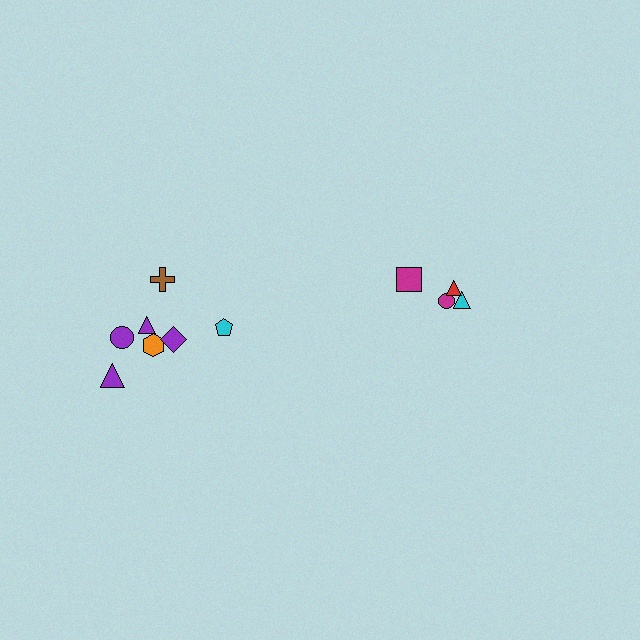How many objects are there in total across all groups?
There are 11 objects.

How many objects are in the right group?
There are 4 objects.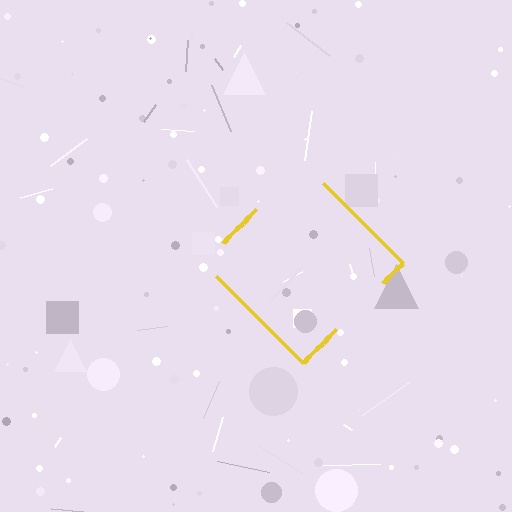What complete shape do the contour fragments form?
The contour fragments form a diamond.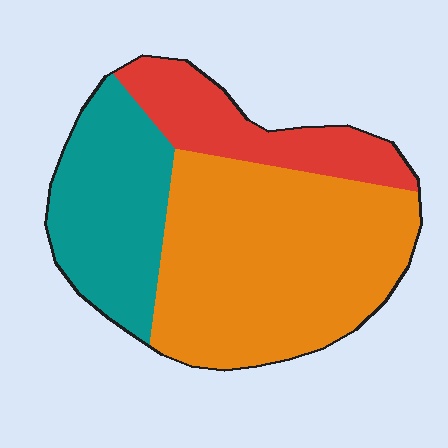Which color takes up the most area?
Orange, at roughly 55%.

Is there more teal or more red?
Teal.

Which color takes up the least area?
Red, at roughly 20%.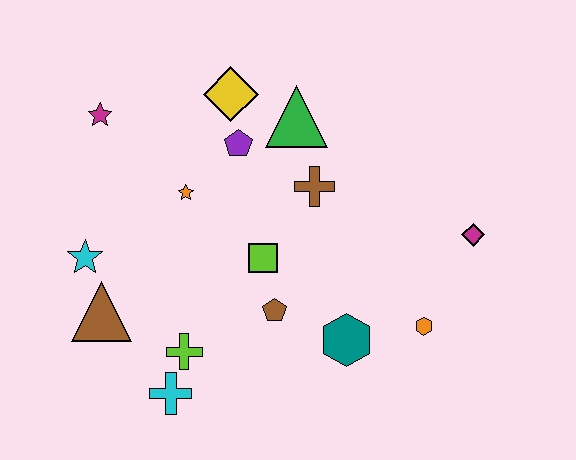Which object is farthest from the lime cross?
The magenta diamond is farthest from the lime cross.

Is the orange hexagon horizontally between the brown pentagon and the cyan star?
No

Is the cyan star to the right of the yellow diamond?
No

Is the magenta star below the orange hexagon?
No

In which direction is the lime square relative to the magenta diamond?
The lime square is to the left of the magenta diamond.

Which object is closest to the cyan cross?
The lime cross is closest to the cyan cross.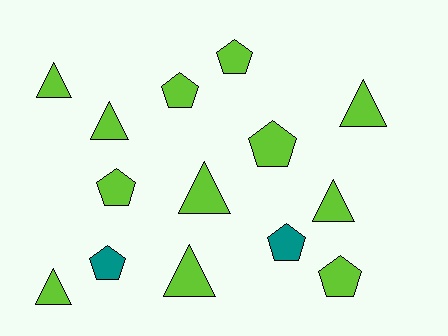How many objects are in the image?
There are 14 objects.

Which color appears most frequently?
Lime, with 12 objects.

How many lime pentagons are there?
There are 5 lime pentagons.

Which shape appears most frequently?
Pentagon, with 7 objects.